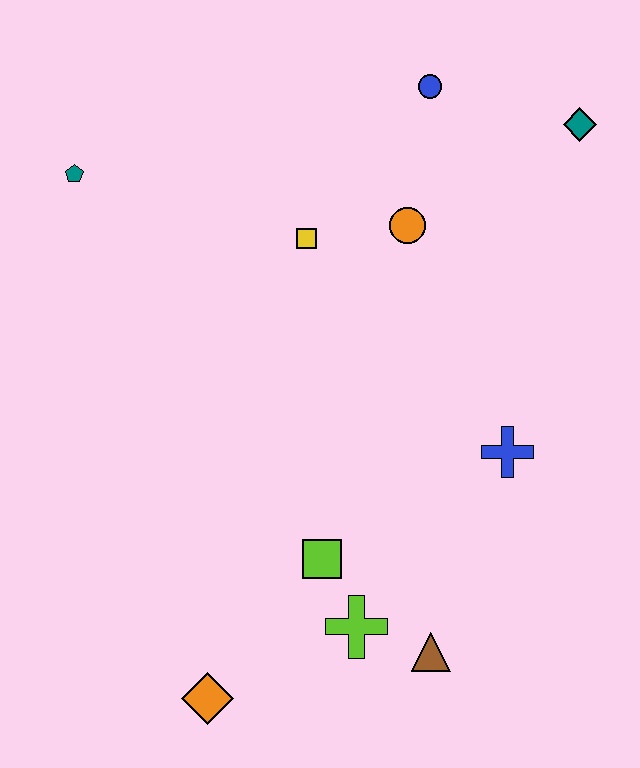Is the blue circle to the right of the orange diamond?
Yes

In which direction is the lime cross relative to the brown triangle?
The lime cross is to the left of the brown triangle.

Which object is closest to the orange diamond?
The lime cross is closest to the orange diamond.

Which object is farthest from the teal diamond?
The orange diamond is farthest from the teal diamond.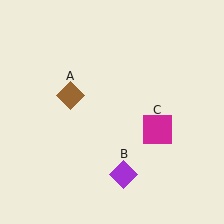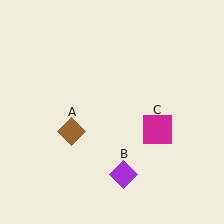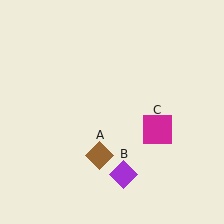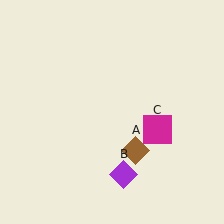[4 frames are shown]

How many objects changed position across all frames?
1 object changed position: brown diamond (object A).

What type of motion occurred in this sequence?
The brown diamond (object A) rotated counterclockwise around the center of the scene.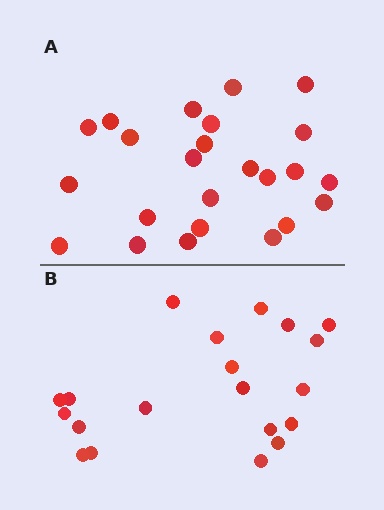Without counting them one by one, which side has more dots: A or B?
Region A (the top region) has more dots.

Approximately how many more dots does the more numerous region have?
Region A has about 4 more dots than region B.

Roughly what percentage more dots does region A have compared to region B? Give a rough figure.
About 20% more.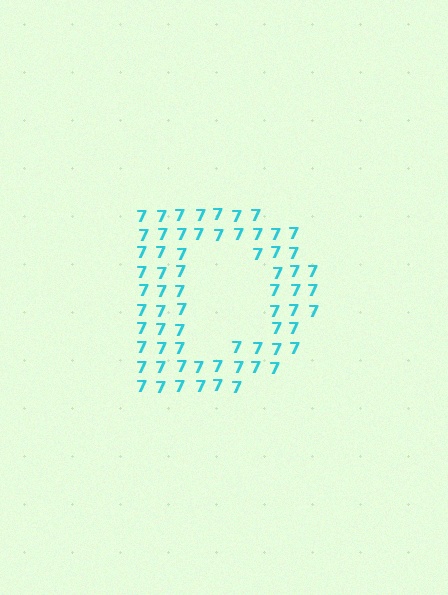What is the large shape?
The large shape is the letter D.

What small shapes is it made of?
It is made of small digit 7's.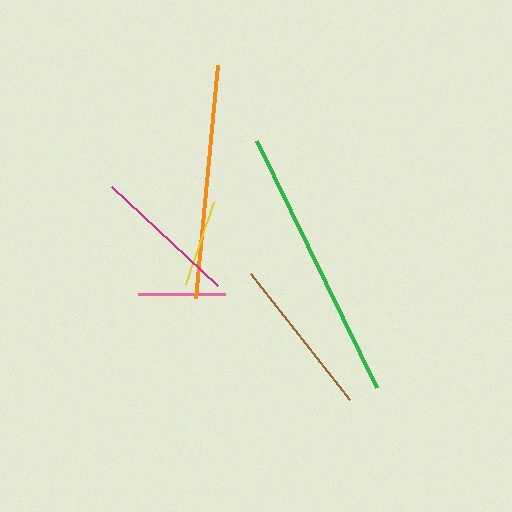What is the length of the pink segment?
The pink segment is approximately 87 pixels long.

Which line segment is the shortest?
The pink line is the shortest at approximately 87 pixels.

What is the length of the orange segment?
The orange segment is approximately 234 pixels long.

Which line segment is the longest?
The green line is the longest at approximately 275 pixels.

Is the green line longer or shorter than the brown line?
The green line is longer than the brown line.